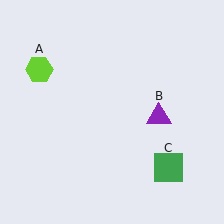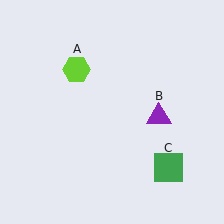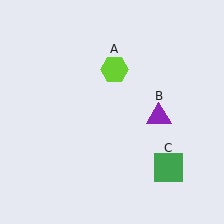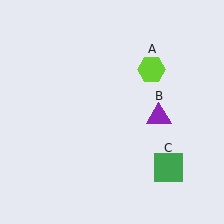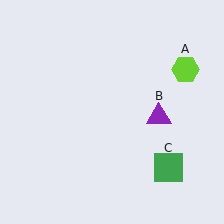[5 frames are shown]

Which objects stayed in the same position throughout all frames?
Purple triangle (object B) and green square (object C) remained stationary.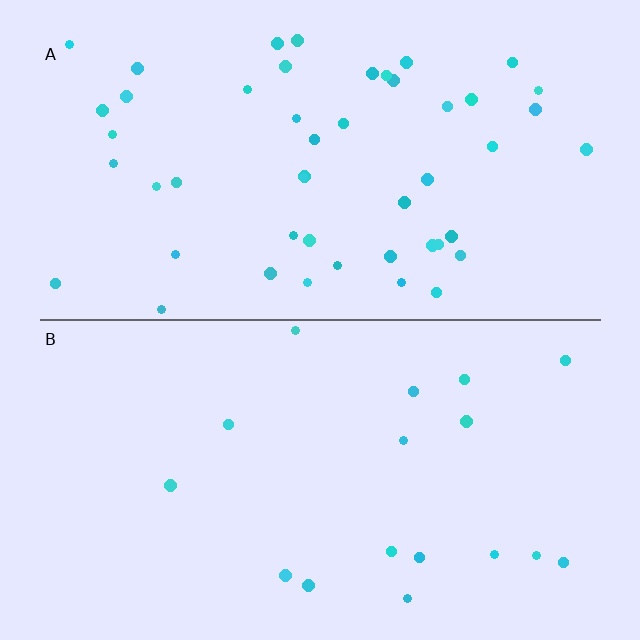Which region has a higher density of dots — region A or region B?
A (the top).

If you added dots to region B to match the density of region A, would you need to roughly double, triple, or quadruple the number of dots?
Approximately triple.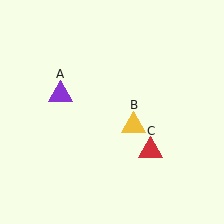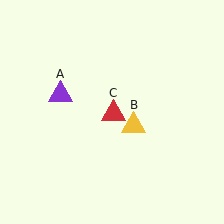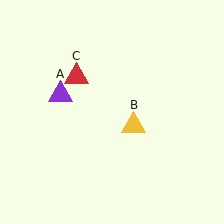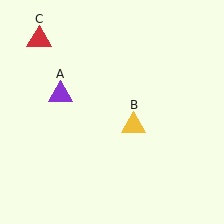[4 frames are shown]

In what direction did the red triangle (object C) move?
The red triangle (object C) moved up and to the left.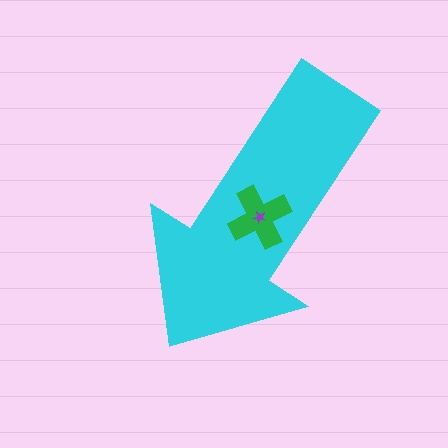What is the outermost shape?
The cyan arrow.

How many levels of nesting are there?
3.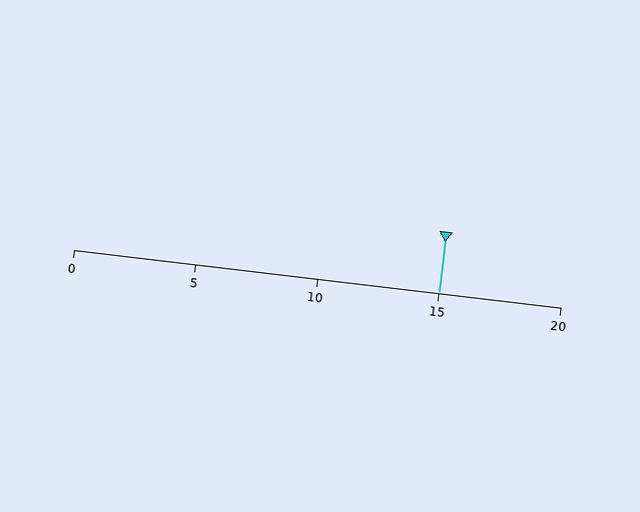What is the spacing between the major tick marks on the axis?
The major ticks are spaced 5 apart.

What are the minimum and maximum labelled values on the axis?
The axis runs from 0 to 20.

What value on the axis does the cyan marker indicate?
The marker indicates approximately 15.